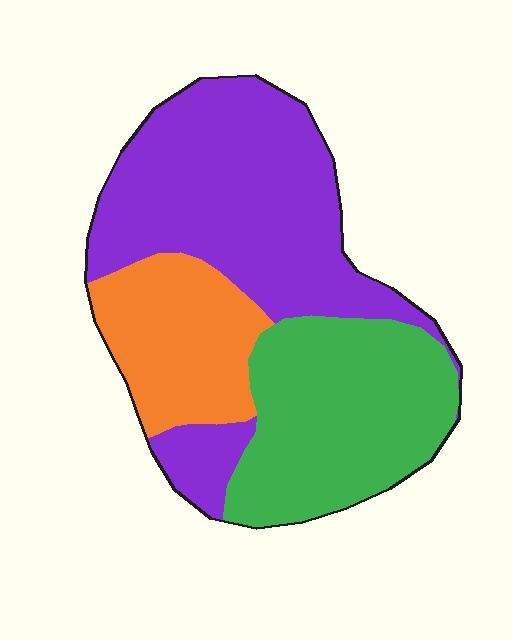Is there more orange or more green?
Green.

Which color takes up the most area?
Purple, at roughly 45%.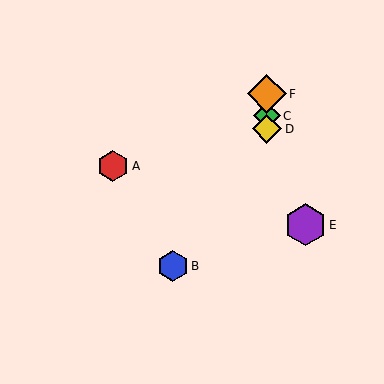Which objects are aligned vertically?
Objects C, D, F are aligned vertically.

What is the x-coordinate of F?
Object F is at x≈267.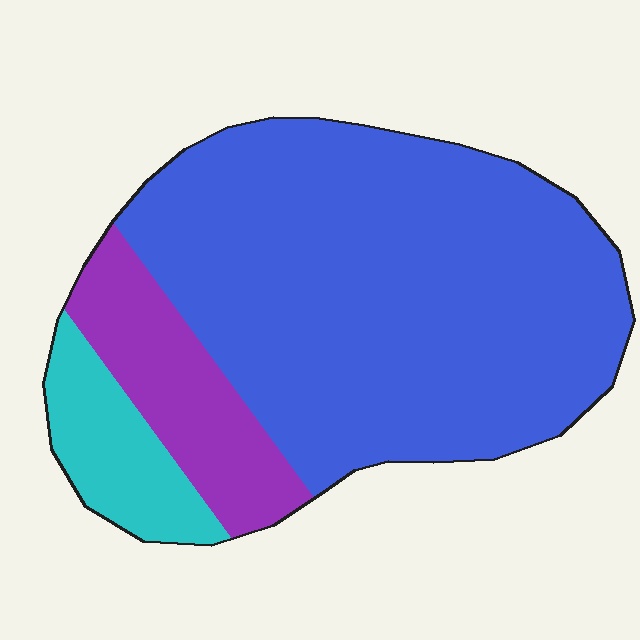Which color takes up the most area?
Blue, at roughly 75%.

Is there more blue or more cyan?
Blue.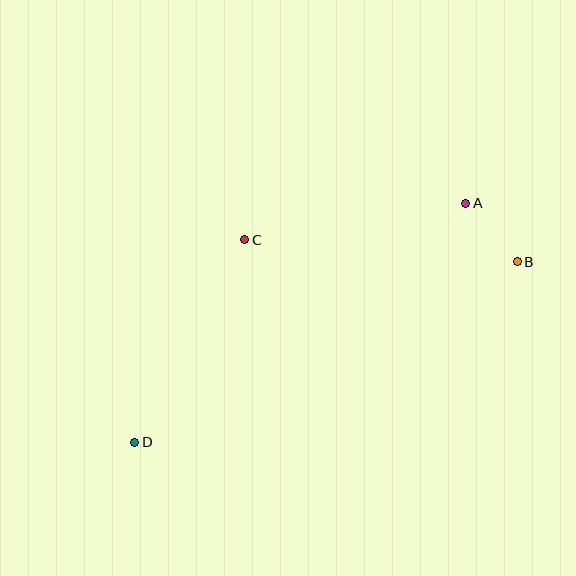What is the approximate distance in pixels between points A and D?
The distance between A and D is approximately 408 pixels.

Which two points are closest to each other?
Points A and B are closest to each other.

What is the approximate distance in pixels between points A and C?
The distance between A and C is approximately 224 pixels.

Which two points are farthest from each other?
Points B and D are farthest from each other.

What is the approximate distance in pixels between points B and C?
The distance between B and C is approximately 273 pixels.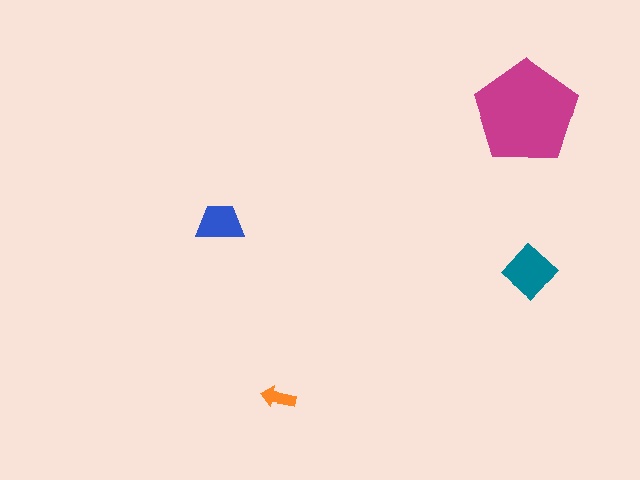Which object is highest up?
The magenta pentagon is topmost.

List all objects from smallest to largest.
The orange arrow, the blue trapezoid, the teal diamond, the magenta pentagon.